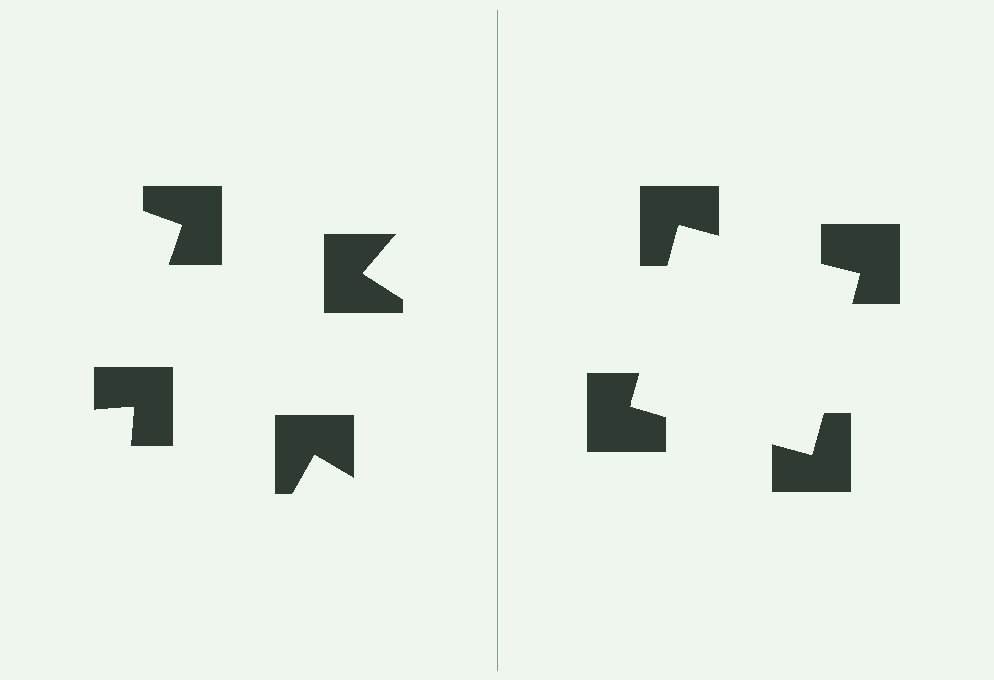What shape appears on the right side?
An illusory square.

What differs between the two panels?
The notched squares are positioned identically on both sides; only the wedge orientations differ. On the right they align to a square; on the left they are misaligned.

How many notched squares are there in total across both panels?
8 — 4 on each side.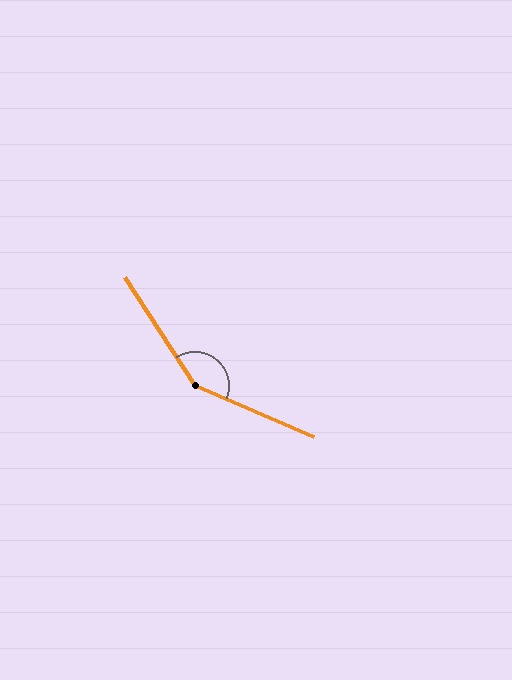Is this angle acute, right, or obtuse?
It is obtuse.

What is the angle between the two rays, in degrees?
Approximately 146 degrees.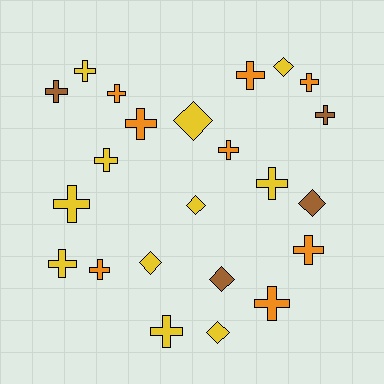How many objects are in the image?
There are 23 objects.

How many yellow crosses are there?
There are 6 yellow crosses.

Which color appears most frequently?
Yellow, with 11 objects.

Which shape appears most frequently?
Cross, with 16 objects.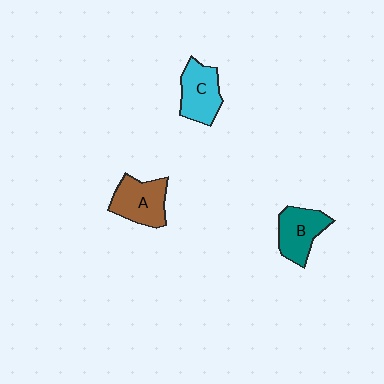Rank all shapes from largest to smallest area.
From largest to smallest: A (brown), C (cyan), B (teal).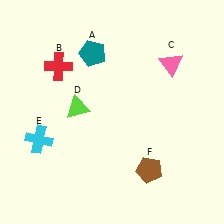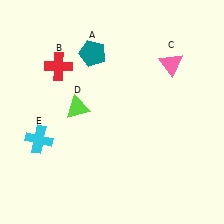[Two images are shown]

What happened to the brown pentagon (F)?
The brown pentagon (F) was removed in Image 2. It was in the bottom-right area of Image 1.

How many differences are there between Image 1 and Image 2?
There is 1 difference between the two images.